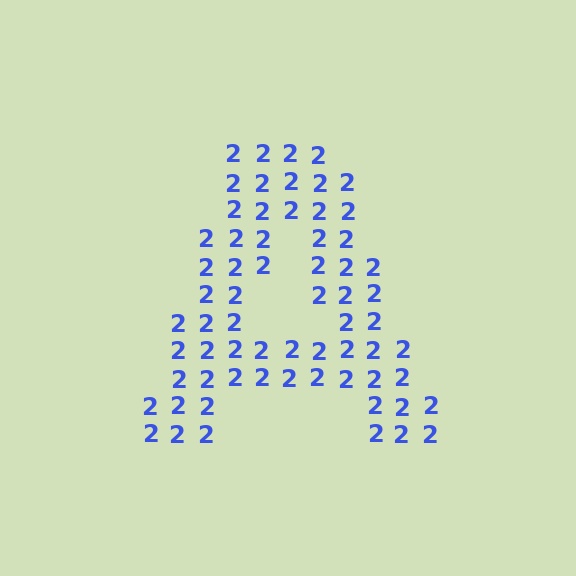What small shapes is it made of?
It is made of small digit 2's.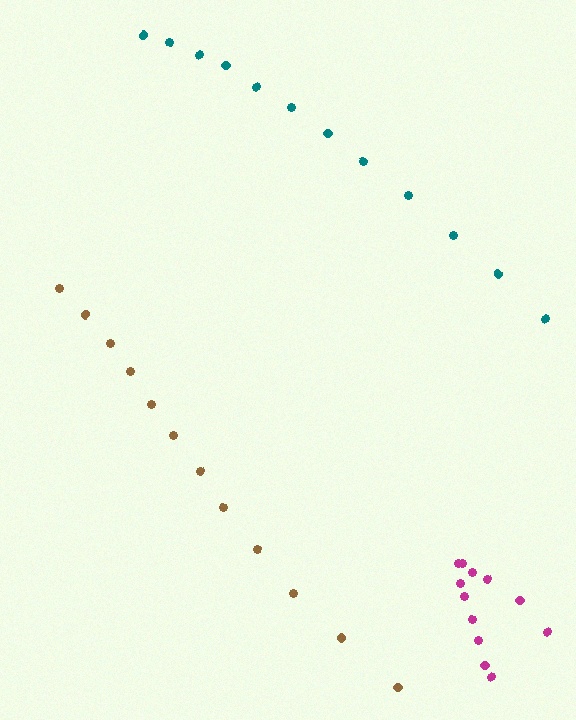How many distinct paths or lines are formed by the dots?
There are 3 distinct paths.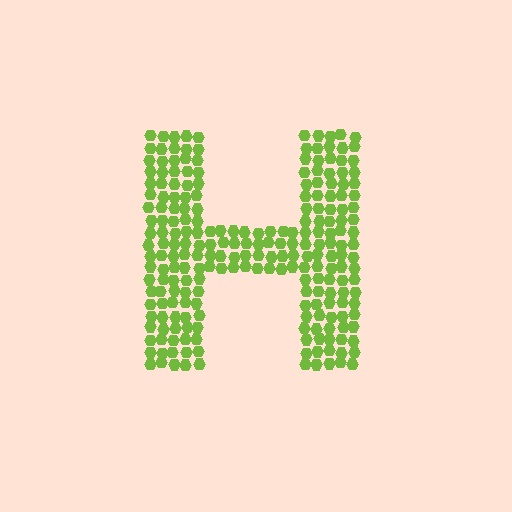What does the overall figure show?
The overall figure shows the letter H.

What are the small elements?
The small elements are hexagons.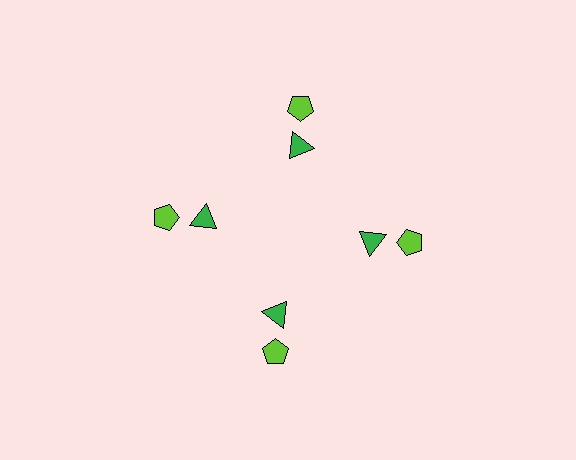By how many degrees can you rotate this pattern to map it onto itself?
The pattern maps onto itself every 90 degrees of rotation.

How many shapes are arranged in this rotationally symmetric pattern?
There are 8 shapes, arranged in 4 groups of 2.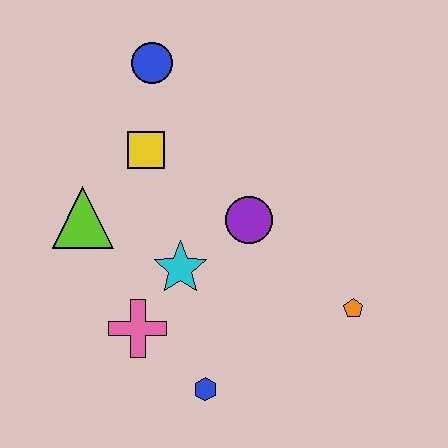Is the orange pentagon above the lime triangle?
No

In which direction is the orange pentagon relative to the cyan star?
The orange pentagon is to the right of the cyan star.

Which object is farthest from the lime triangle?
The orange pentagon is farthest from the lime triangle.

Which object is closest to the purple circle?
The cyan star is closest to the purple circle.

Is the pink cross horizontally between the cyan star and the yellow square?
No